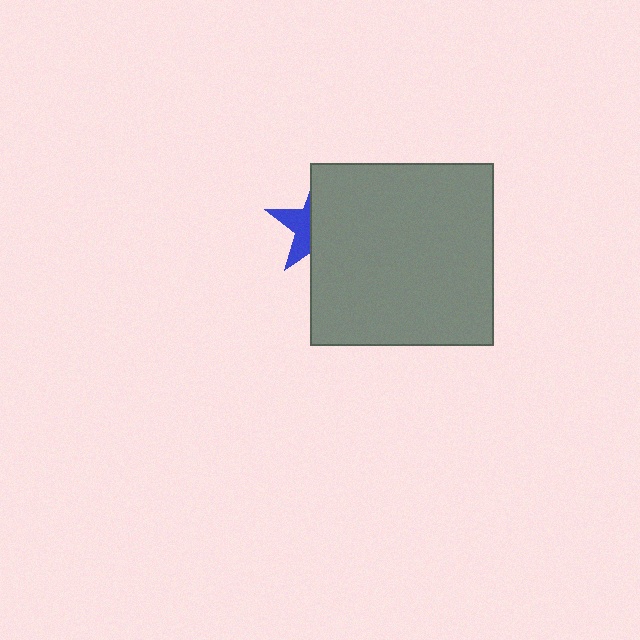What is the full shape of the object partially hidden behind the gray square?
The partially hidden object is a blue star.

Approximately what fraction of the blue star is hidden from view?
Roughly 64% of the blue star is hidden behind the gray square.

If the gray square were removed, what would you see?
You would see the complete blue star.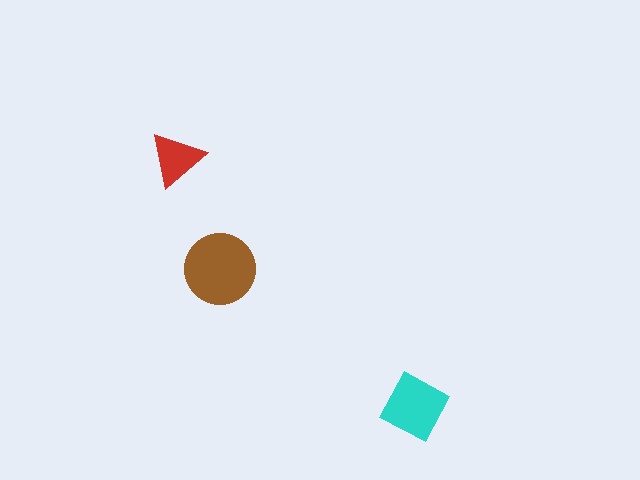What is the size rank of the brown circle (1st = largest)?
1st.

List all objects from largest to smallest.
The brown circle, the cyan square, the red triangle.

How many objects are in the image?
There are 3 objects in the image.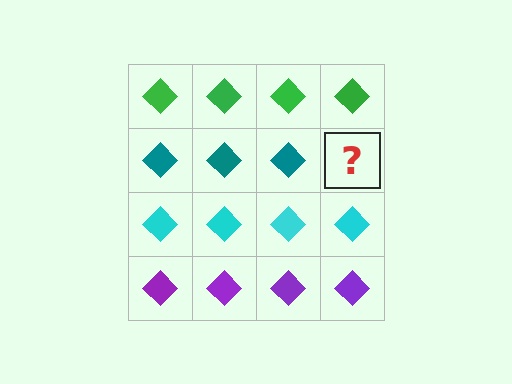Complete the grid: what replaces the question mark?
The question mark should be replaced with a teal diamond.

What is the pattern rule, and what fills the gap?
The rule is that each row has a consistent color. The gap should be filled with a teal diamond.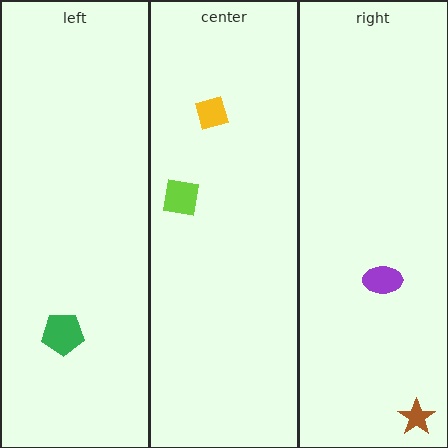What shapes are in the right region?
The purple ellipse, the brown star.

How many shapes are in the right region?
2.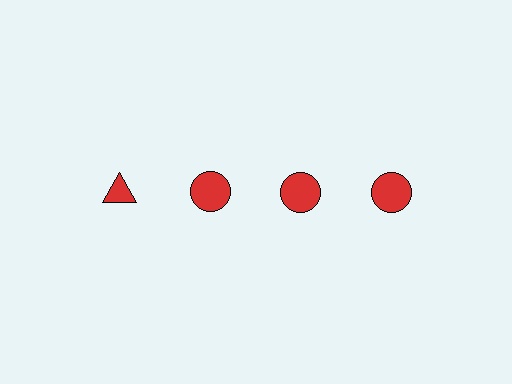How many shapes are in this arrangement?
There are 4 shapes arranged in a grid pattern.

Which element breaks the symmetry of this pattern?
The red triangle in the top row, leftmost column breaks the symmetry. All other shapes are red circles.